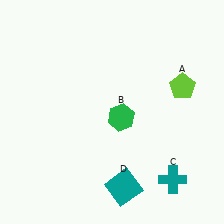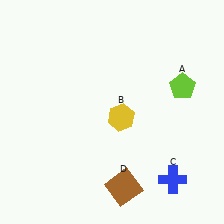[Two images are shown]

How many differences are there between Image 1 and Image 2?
There are 3 differences between the two images.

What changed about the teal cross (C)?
In Image 1, C is teal. In Image 2, it changed to blue.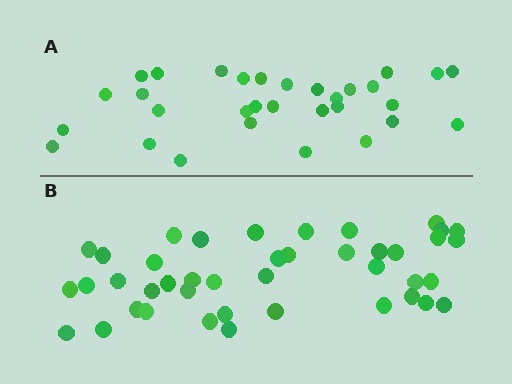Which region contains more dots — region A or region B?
Region B (the bottom region) has more dots.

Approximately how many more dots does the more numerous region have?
Region B has roughly 12 or so more dots than region A.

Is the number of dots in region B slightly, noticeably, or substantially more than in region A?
Region B has noticeably more, but not dramatically so. The ratio is roughly 1.4 to 1.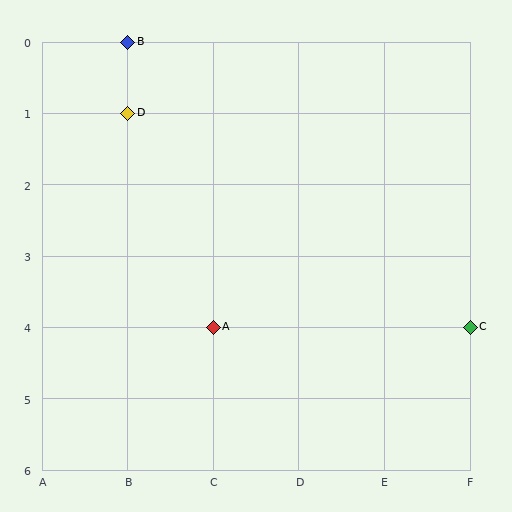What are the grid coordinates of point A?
Point A is at grid coordinates (C, 4).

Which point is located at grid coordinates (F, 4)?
Point C is at (F, 4).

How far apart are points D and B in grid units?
Points D and B are 1 row apart.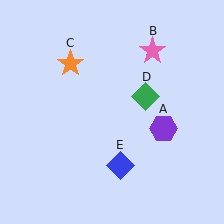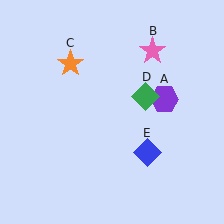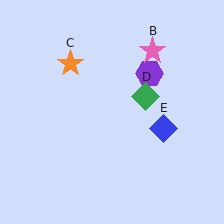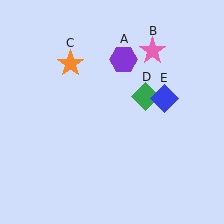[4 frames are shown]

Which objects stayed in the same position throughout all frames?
Pink star (object B) and orange star (object C) and green diamond (object D) remained stationary.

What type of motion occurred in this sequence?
The purple hexagon (object A), blue diamond (object E) rotated counterclockwise around the center of the scene.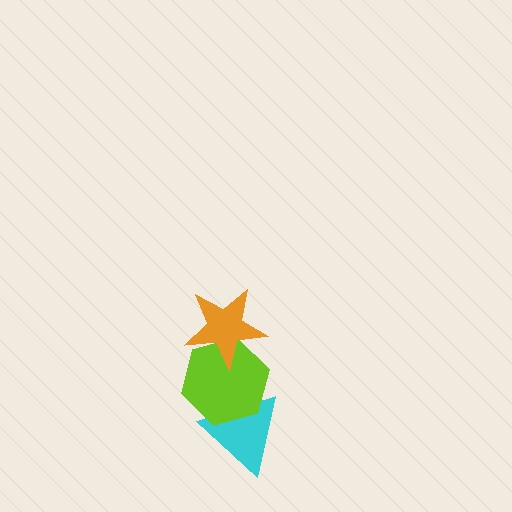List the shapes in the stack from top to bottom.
From top to bottom: the orange star, the lime hexagon, the cyan triangle.